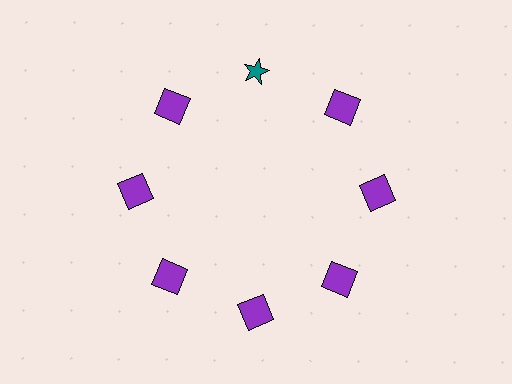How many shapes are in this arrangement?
There are 8 shapes arranged in a ring pattern.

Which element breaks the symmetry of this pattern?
The teal star at roughly the 12 o'clock position breaks the symmetry. All other shapes are purple squares.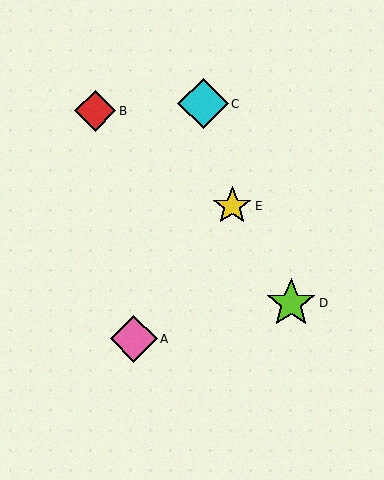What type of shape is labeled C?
Shape C is a cyan diamond.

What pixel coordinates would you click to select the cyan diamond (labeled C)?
Click at (203, 104) to select the cyan diamond C.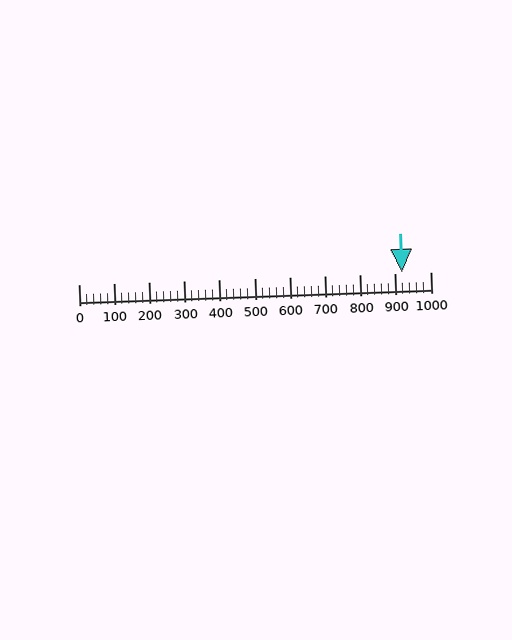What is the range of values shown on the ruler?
The ruler shows values from 0 to 1000.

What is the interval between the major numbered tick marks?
The major tick marks are spaced 100 units apart.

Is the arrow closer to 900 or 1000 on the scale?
The arrow is closer to 900.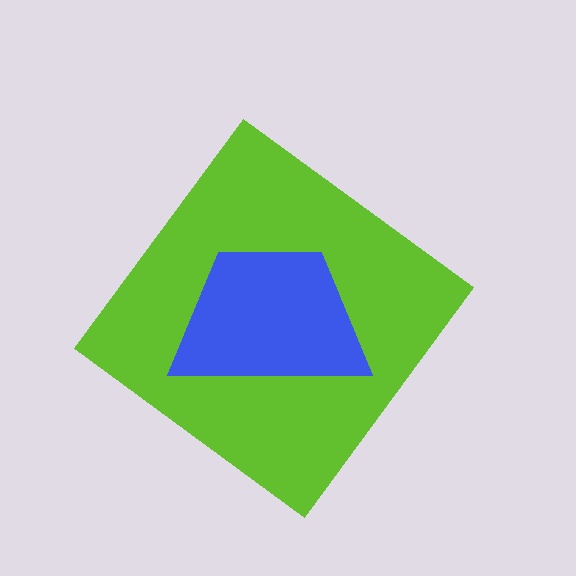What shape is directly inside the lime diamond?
The blue trapezoid.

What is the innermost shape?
The blue trapezoid.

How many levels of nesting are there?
2.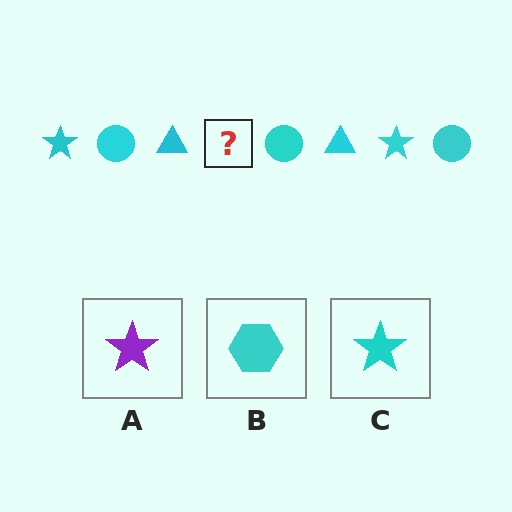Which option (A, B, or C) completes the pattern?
C.